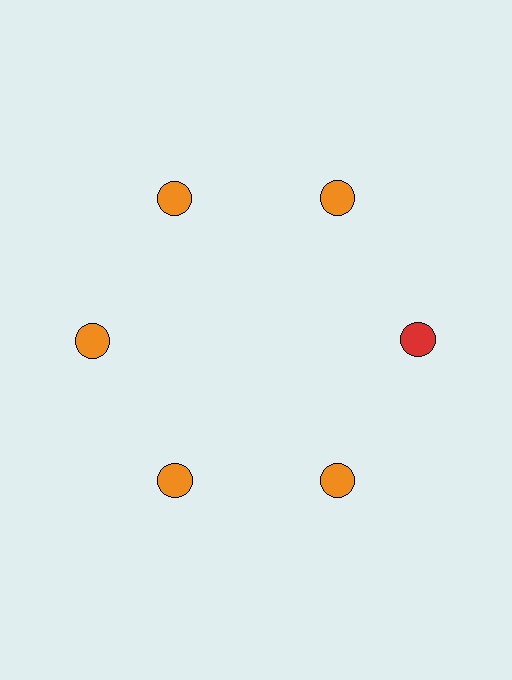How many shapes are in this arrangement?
There are 6 shapes arranged in a ring pattern.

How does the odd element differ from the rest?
It has a different color: red instead of orange.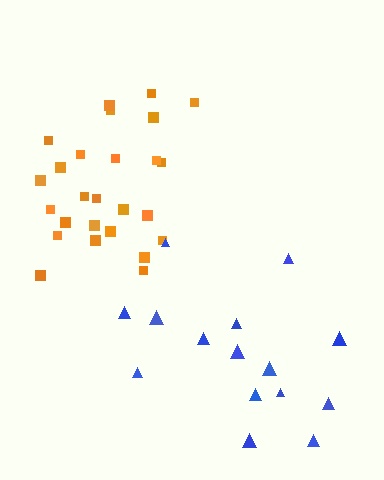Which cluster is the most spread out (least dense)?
Blue.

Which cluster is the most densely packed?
Orange.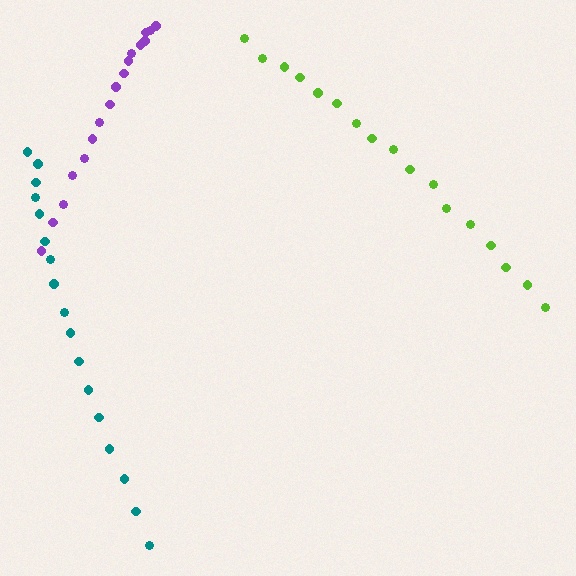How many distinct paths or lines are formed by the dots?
There are 3 distinct paths.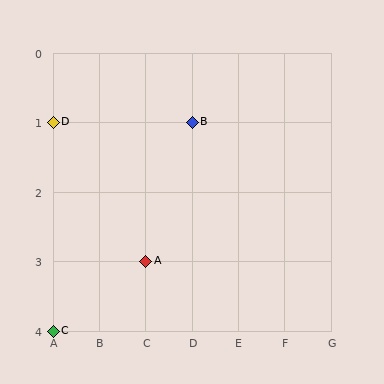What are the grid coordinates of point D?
Point D is at grid coordinates (A, 1).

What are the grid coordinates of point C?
Point C is at grid coordinates (A, 4).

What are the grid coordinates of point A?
Point A is at grid coordinates (C, 3).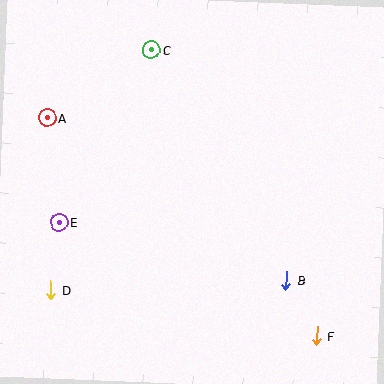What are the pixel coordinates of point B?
Point B is at (286, 281).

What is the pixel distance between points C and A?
The distance between C and A is 124 pixels.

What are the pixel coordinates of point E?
Point E is at (59, 223).